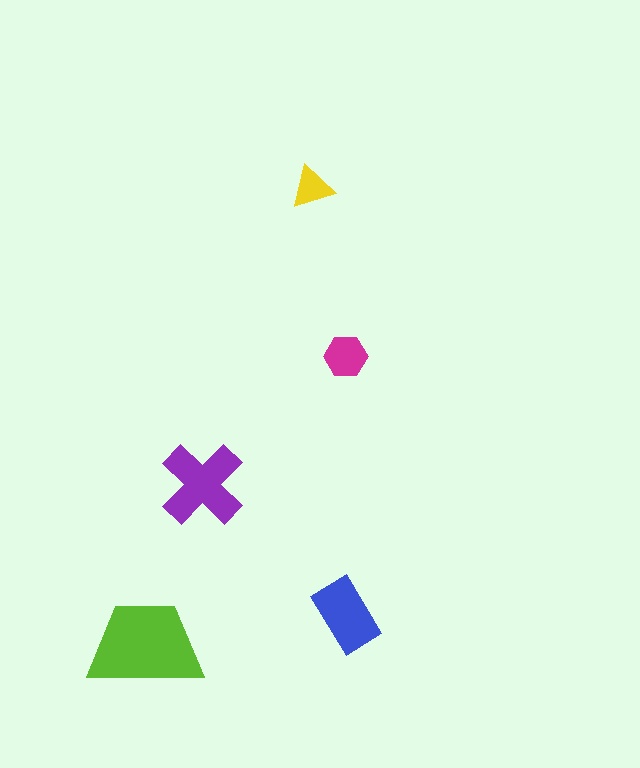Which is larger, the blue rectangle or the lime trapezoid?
The lime trapezoid.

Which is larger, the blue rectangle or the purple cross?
The purple cross.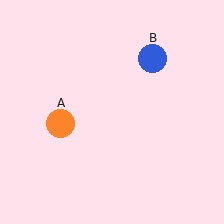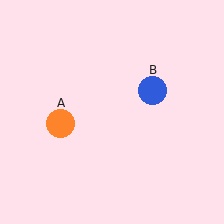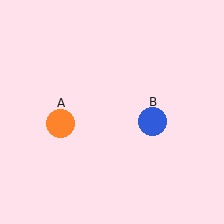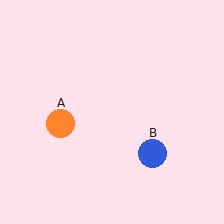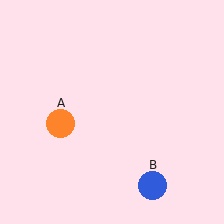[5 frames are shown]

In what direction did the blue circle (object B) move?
The blue circle (object B) moved down.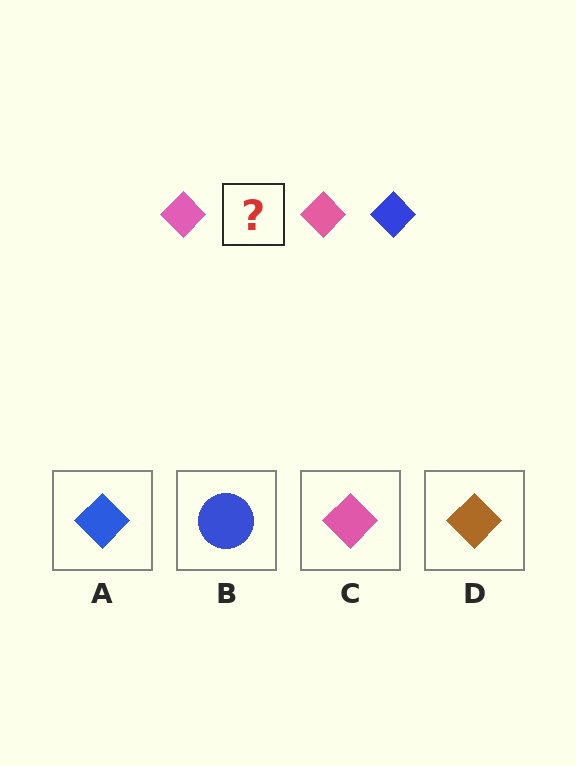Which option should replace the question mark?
Option A.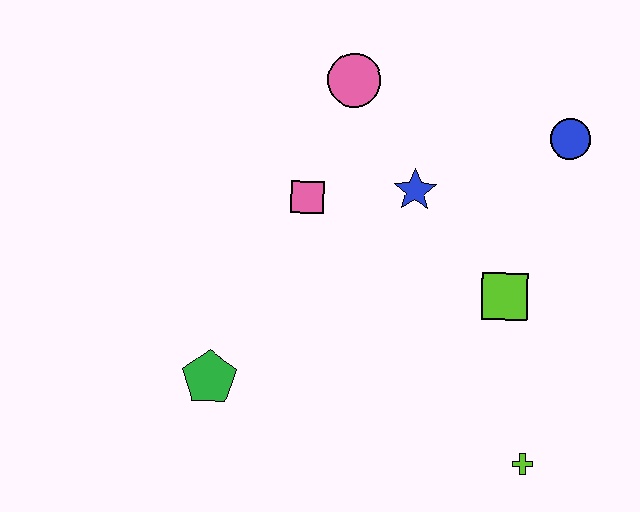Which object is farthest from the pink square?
The lime cross is farthest from the pink square.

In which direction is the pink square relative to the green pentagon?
The pink square is above the green pentagon.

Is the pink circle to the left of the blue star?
Yes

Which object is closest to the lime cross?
The lime square is closest to the lime cross.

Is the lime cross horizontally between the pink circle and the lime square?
No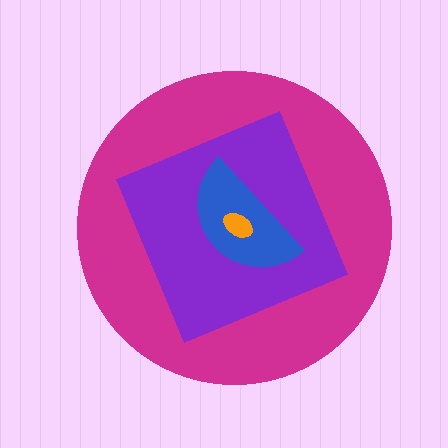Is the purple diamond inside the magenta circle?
Yes.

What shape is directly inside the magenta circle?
The purple diamond.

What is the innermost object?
The orange ellipse.